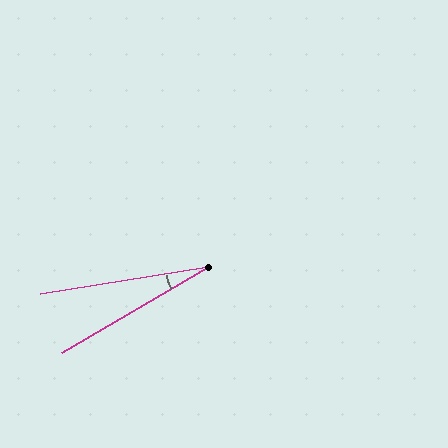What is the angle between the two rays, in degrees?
Approximately 21 degrees.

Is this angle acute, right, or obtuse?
It is acute.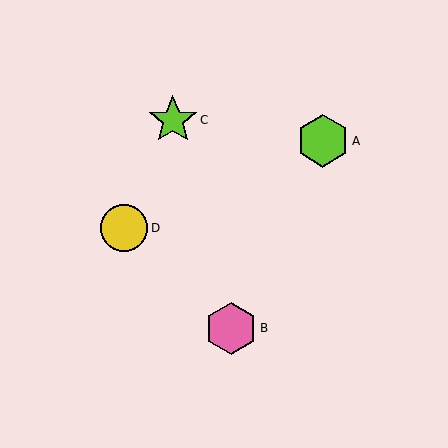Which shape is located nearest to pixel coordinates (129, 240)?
The yellow circle (labeled D) at (124, 228) is nearest to that location.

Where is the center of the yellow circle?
The center of the yellow circle is at (124, 228).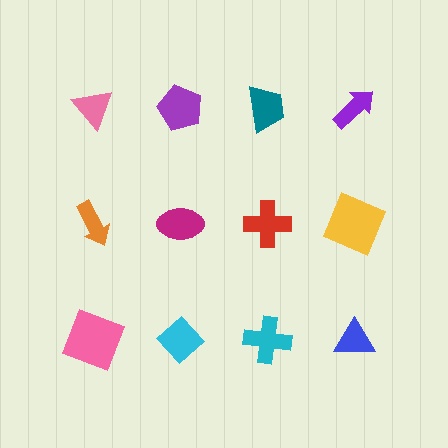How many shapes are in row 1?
4 shapes.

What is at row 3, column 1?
A pink square.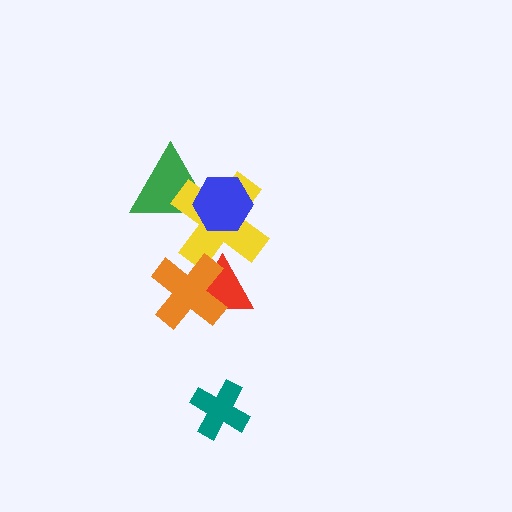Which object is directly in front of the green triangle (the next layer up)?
The yellow cross is directly in front of the green triangle.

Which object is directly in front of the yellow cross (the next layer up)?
The red triangle is directly in front of the yellow cross.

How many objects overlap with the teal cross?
0 objects overlap with the teal cross.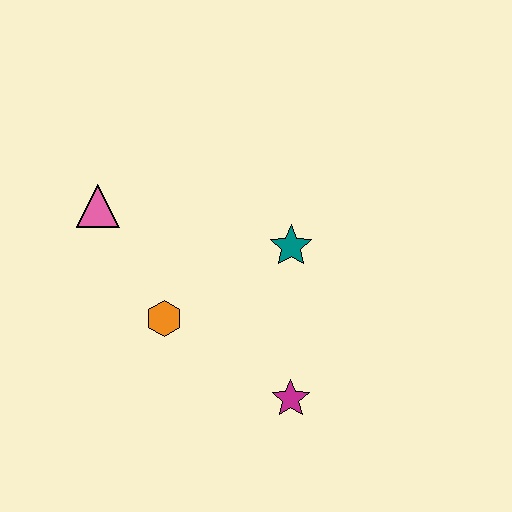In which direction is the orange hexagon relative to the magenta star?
The orange hexagon is to the left of the magenta star.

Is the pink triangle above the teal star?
Yes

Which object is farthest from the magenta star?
The pink triangle is farthest from the magenta star.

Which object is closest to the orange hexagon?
The pink triangle is closest to the orange hexagon.